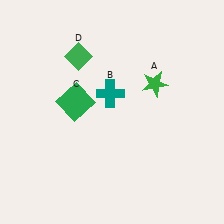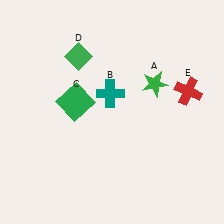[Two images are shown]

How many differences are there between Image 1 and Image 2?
There is 1 difference between the two images.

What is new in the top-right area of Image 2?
A red cross (E) was added in the top-right area of Image 2.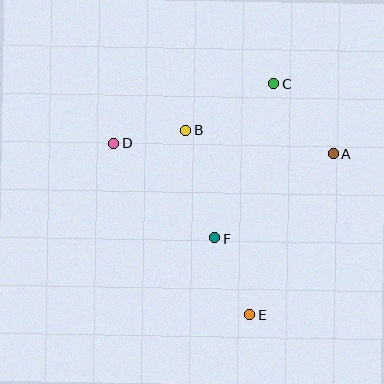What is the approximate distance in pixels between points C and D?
The distance between C and D is approximately 170 pixels.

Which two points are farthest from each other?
Points C and E are farthest from each other.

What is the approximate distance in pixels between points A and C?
The distance between A and C is approximately 92 pixels.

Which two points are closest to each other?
Points B and D are closest to each other.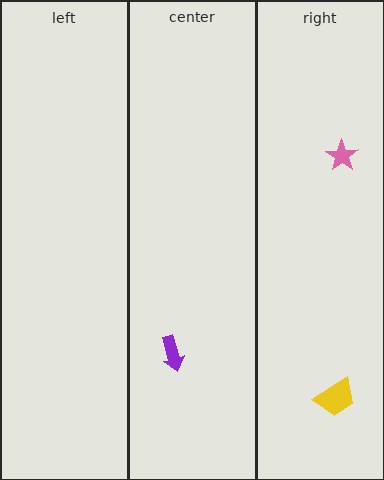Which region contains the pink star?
The right region.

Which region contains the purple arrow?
The center region.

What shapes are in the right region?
The pink star, the yellow trapezoid.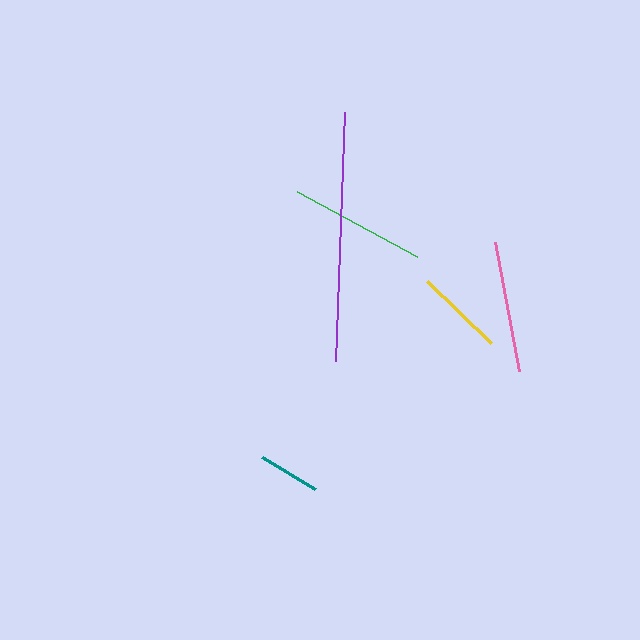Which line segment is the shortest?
The teal line is the shortest at approximately 62 pixels.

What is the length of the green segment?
The green segment is approximately 136 pixels long.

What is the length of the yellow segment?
The yellow segment is approximately 89 pixels long.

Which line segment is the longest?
The purple line is the longest at approximately 249 pixels.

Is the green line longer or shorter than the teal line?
The green line is longer than the teal line.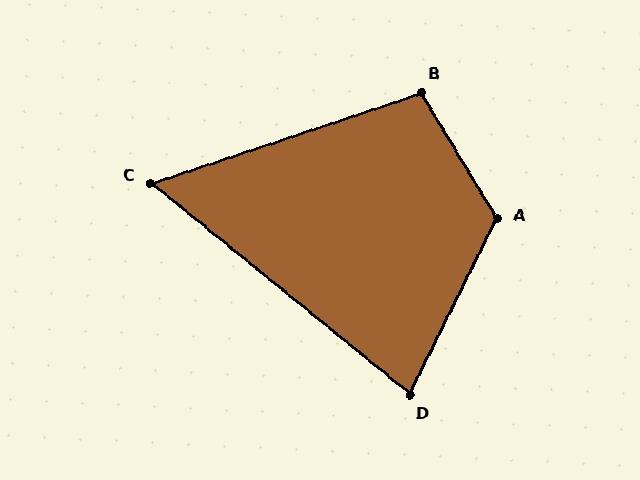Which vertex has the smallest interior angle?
C, at approximately 58 degrees.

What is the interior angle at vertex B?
Approximately 103 degrees (obtuse).